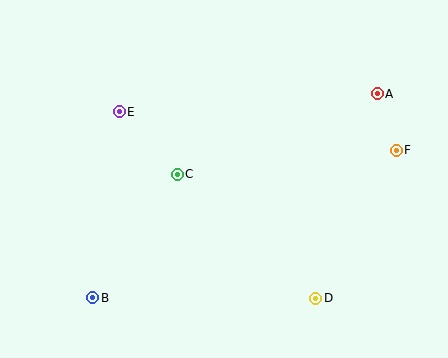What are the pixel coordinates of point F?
Point F is at (397, 150).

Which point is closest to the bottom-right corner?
Point D is closest to the bottom-right corner.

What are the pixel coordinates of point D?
Point D is at (315, 298).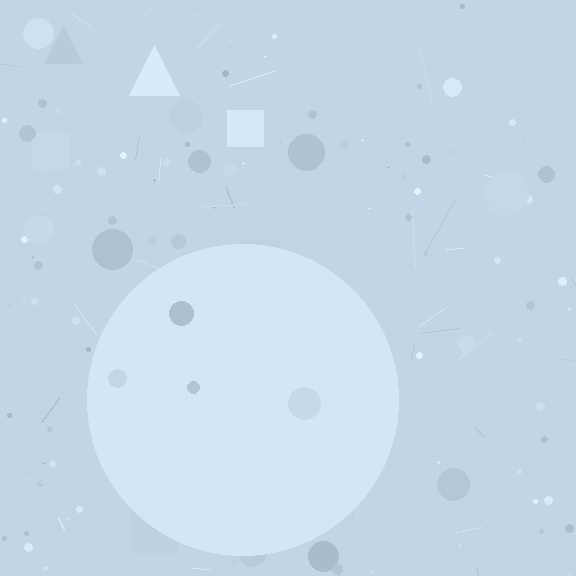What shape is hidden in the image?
A circle is hidden in the image.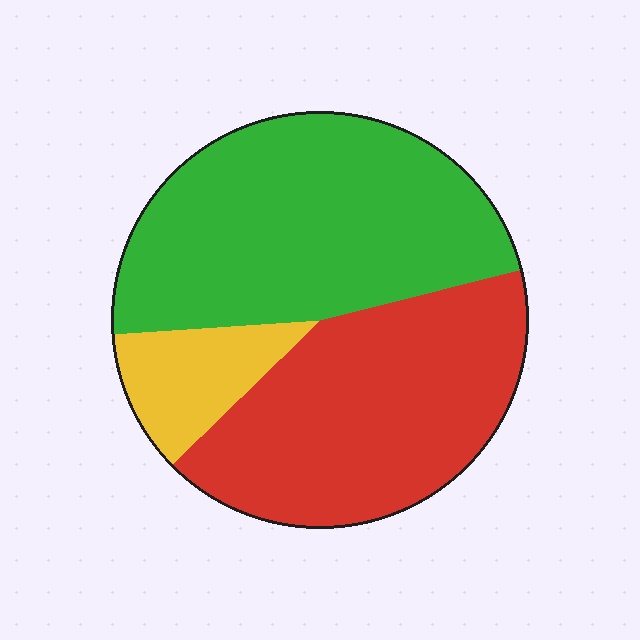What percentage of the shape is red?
Red covers 41% of the shape.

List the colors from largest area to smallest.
From largest to smallest: green, red, yellow.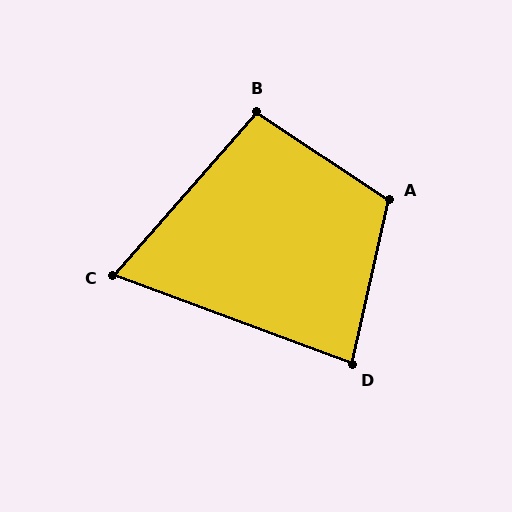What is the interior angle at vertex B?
Approximately 97 degrees (obtuse).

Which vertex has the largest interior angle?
A, at approximately 111 degrees.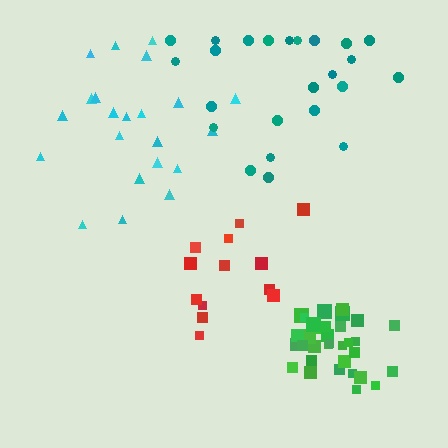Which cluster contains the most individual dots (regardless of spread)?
Green (34).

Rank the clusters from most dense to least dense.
green, red, teal, cyan.